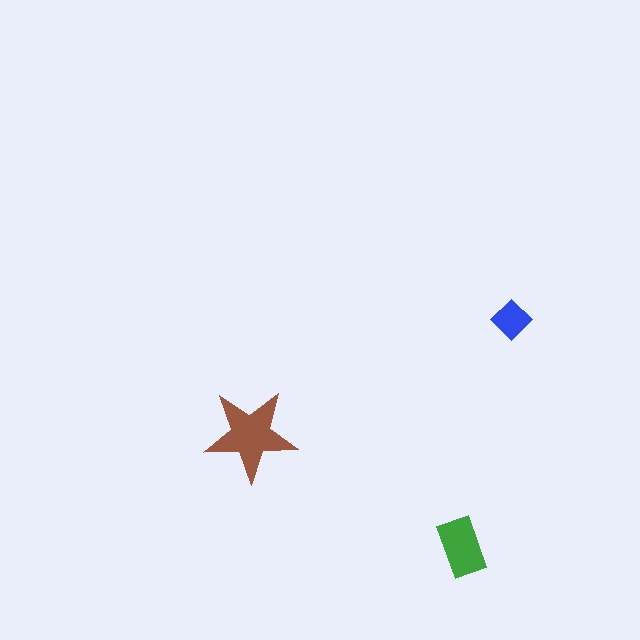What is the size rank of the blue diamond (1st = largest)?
3rd.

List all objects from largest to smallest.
The brown star, the green rectangle, the blue diamond.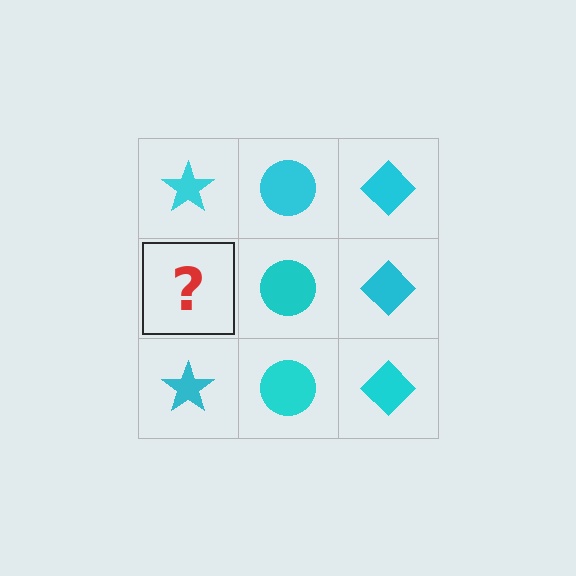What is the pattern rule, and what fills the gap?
The rule is that each column has a consistent shape. The gap should be filled with a cyan star.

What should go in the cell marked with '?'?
The missing cell should contain a cyan star.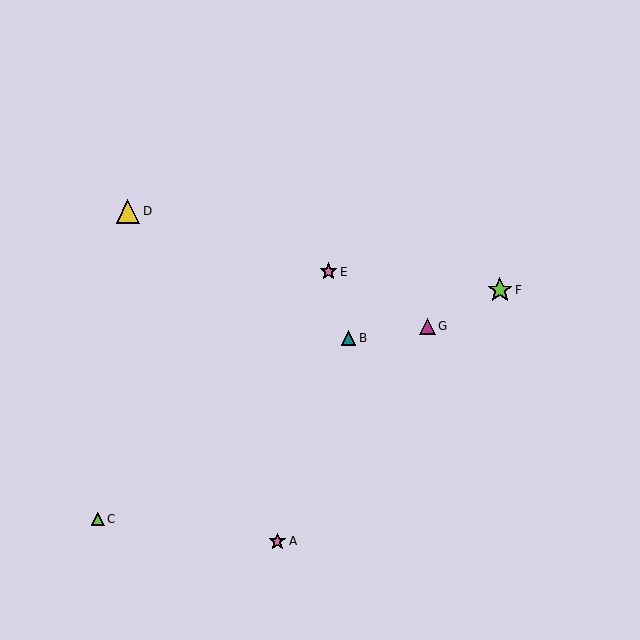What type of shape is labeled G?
Shape G is a magenta triangle.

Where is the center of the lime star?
The center of the lime star is at (500, 290).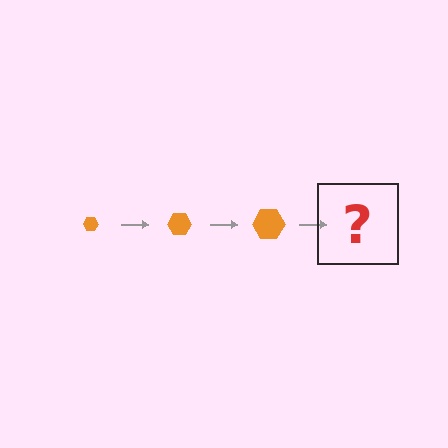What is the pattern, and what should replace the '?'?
The pattern is that the hexagon gets progressively larger each step. The '?' should be an orange hexagon, larger than the previous one.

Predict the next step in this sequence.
The next step is an orange hexagon, larger than the previous one.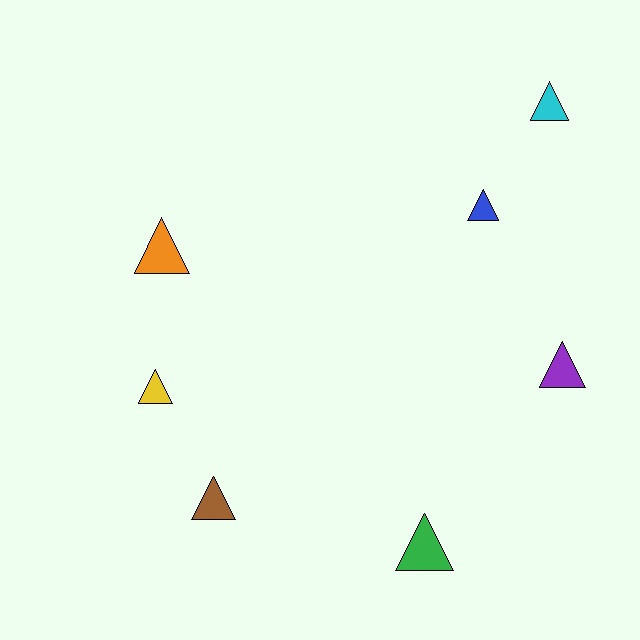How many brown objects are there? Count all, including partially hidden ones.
There is 1 brown object.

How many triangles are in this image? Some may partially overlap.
There are 7 triangles.